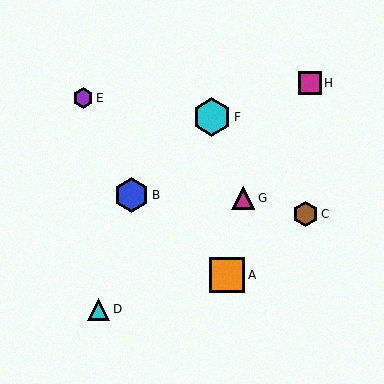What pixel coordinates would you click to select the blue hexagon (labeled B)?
Click at (131, 195) to select the blue hexagon B.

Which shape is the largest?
The cyan hexagon (labeled F) is the largest.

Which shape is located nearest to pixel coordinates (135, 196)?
The blue hexagon (labeled B) at (131, 195) is nearest to that location.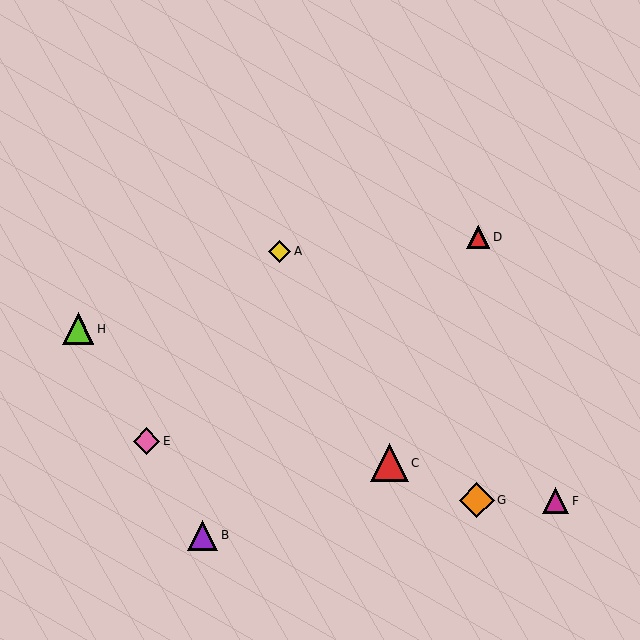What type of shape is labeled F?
Shape F is a magenta triangle.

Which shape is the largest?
The red triangle (labeled C) is the largest.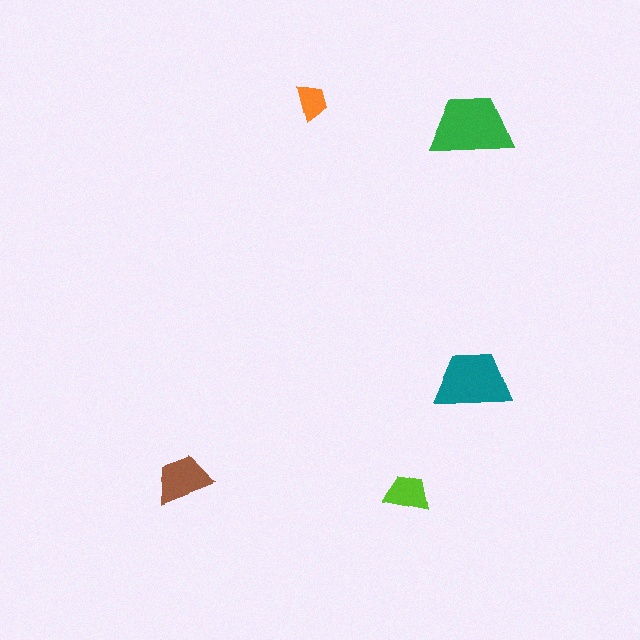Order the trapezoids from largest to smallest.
the green one, the teal one, the brown one, the lime one, the orange one.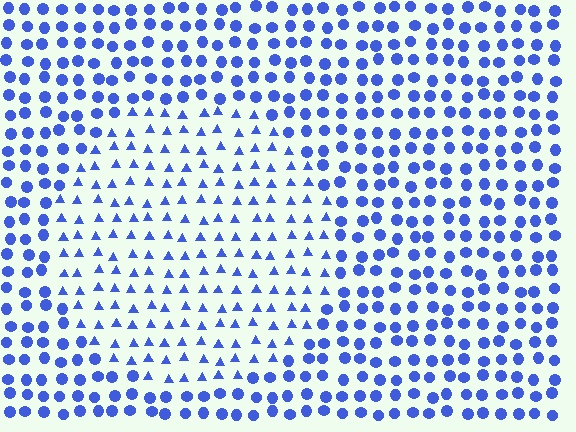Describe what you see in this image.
The image is filled with small blue elements arranged in a uniform grid. A circle-shaped region contains triangles, while the surrounding area contains circles. The boundary is defined purely by the change in element shape.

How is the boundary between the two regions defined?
The boundary is defined by a change in element shape: triangles inside vs. circles outside. All elements share the same color and spacing.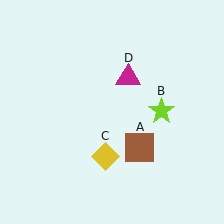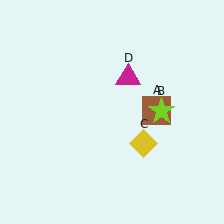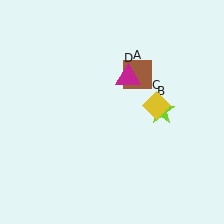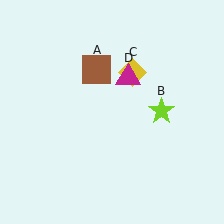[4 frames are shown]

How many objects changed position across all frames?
2 objects changed position: brown square (object A), yellow diamond (object C).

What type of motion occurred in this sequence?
The brown square (object A), yellow diamond (object C) rotated counterclockwise around the center of the scene.